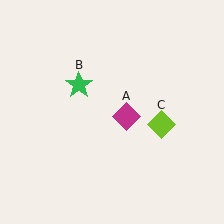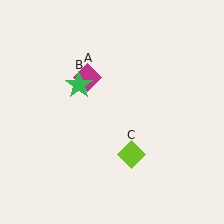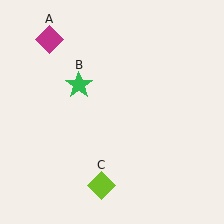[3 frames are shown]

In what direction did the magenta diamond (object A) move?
The magenta diamond (object A) moved up and to the left.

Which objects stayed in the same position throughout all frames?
Green star (object B) remained stationary.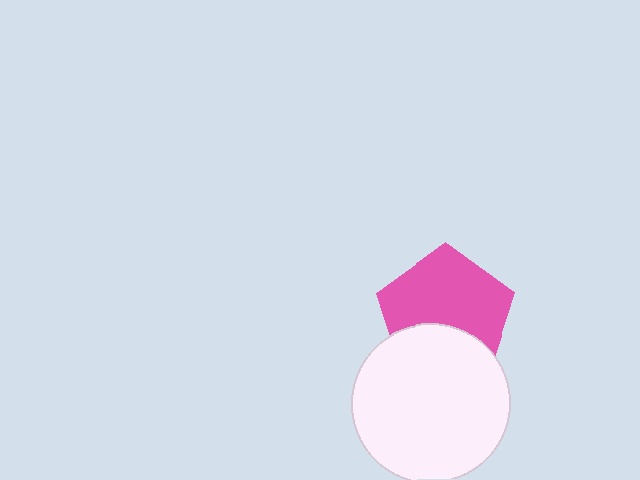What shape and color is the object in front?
The object in front is a white circle.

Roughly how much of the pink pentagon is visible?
Most of it is visible (roughly 66%).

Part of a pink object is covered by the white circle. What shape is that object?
It is a pentagon.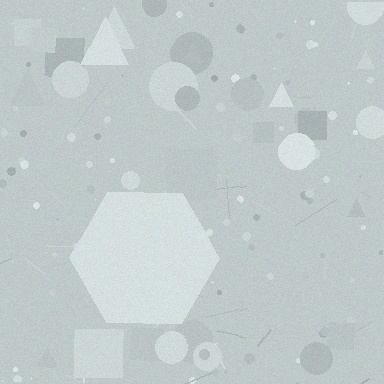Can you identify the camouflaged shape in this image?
The camouflaged shape is a hexagon.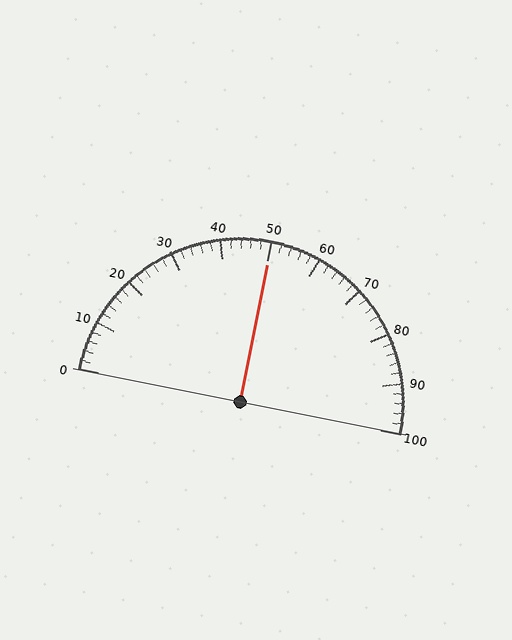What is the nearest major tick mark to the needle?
The nearest major tick mark is 50.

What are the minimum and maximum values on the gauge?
The gauge ranges from 0 to 100.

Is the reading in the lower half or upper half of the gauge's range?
The reading is in the upper half of the range (0 to 100).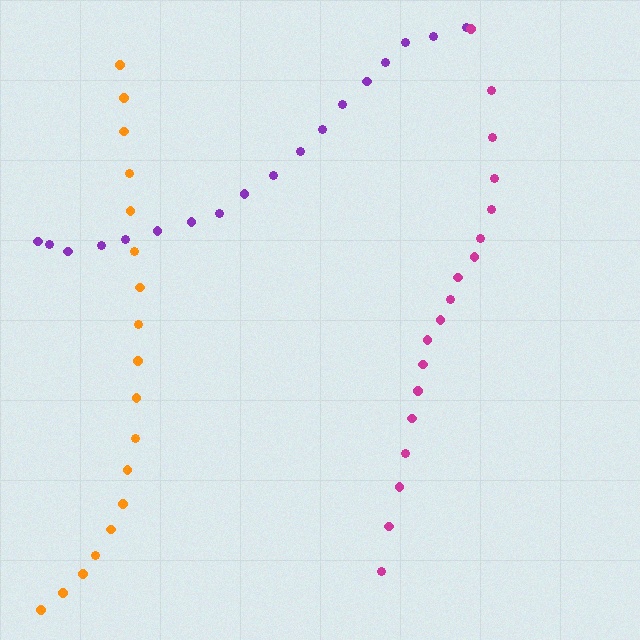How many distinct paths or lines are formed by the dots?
There are 3 distinct paths.